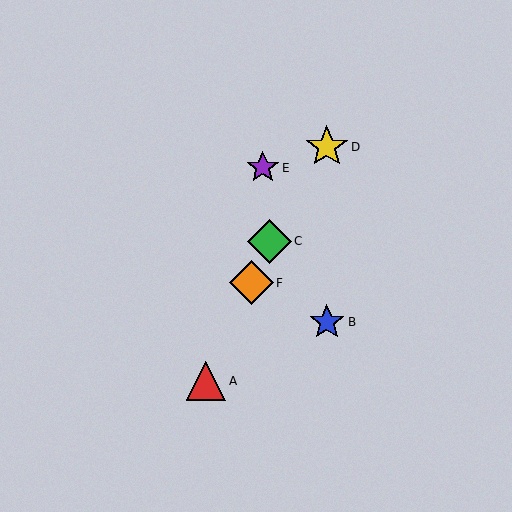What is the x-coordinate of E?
Object E is at x≈263.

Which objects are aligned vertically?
Objects B, D are aligned vertically.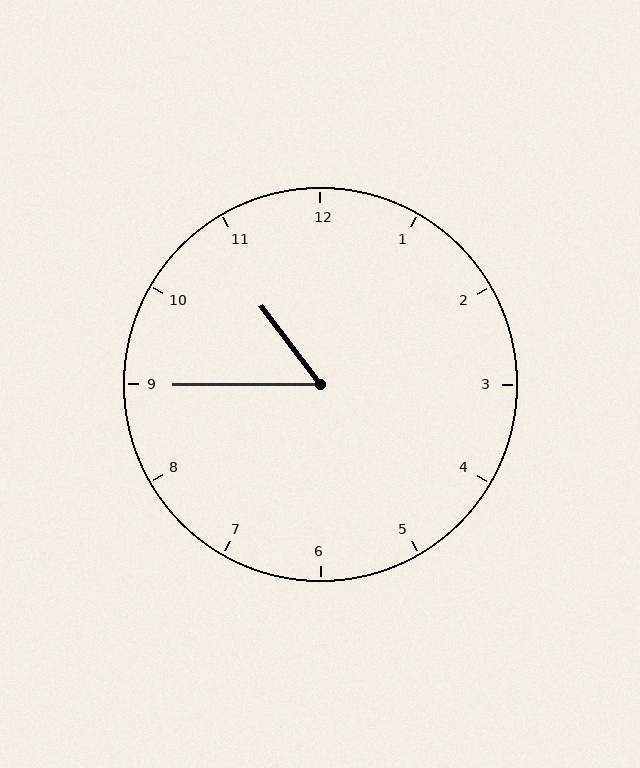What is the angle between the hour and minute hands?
Approximately 52 degrees.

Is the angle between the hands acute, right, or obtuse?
It is acute.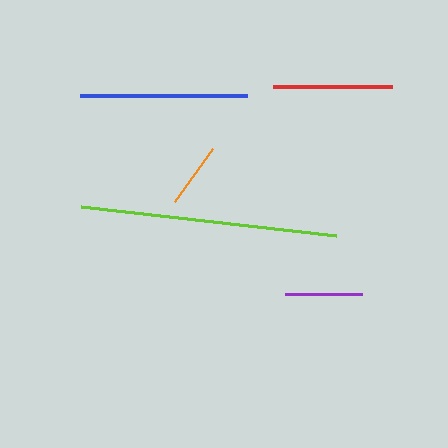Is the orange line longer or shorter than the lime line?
The lime line is longer than the orange line.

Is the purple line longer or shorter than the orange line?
The purple line is longer than the orange line.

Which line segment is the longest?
The lime line is the longest at approximately 256 pixels.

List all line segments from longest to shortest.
From longest to shortest: lime, blue, red, purple, orange.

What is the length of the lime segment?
The lime segment is approximately 256 pixels long.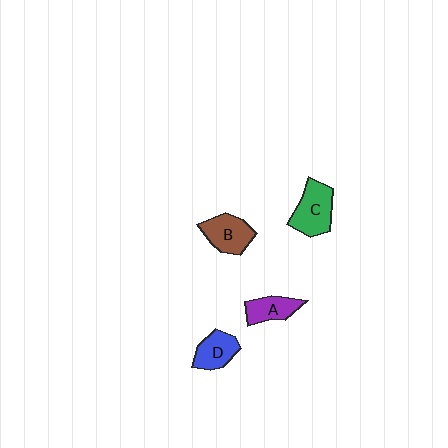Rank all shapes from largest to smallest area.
From largest to smallest: C (green), B (brown), D (blue), A (purple).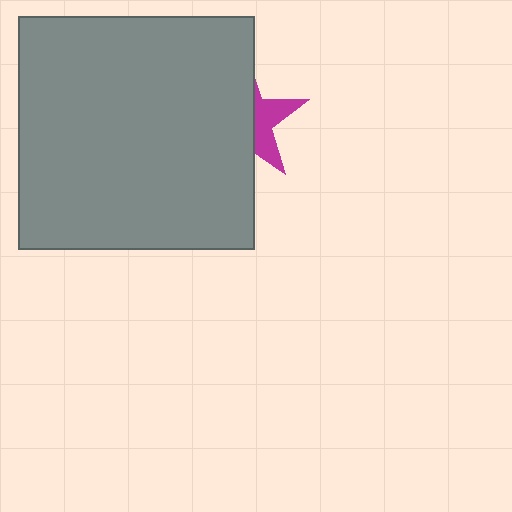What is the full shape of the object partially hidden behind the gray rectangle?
The partially hidden object is a magenta star.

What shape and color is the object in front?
The object in front is a gray rectangle.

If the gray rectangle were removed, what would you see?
You would see the complete magenta star.